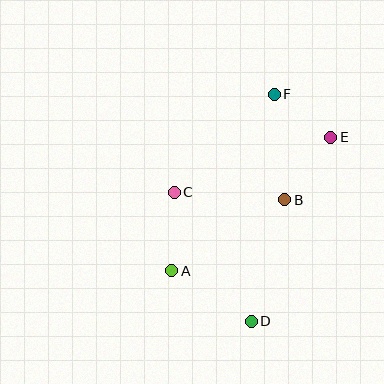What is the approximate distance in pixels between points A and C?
The distance between A and C is approximately 78 pixels.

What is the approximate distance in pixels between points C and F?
The distance between C and F is approximately 140 pixels.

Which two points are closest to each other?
Points E and F are closest to each other.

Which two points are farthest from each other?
Points D and F are farthest from each other.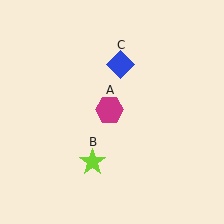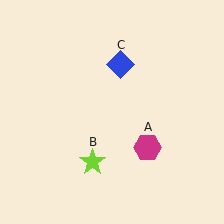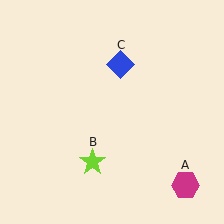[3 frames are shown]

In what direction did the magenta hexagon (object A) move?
The magenta hexagon (object A) moved down and to the right.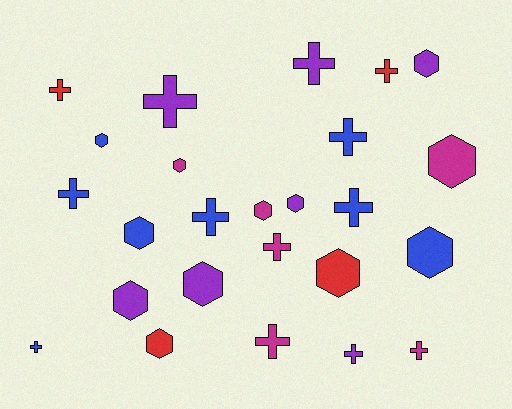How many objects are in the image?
There are 25 objects.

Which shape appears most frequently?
Cross, with 13 objects.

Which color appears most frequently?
Blue, with 8 objects.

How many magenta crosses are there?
There are 3 magenta crosses.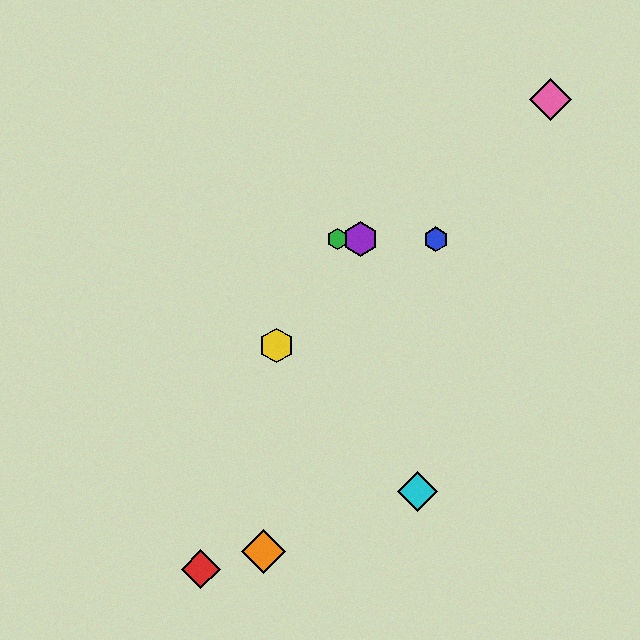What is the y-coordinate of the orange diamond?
The orange diamond is at y≈552.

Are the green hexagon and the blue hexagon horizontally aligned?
Yes, both are at y≈239.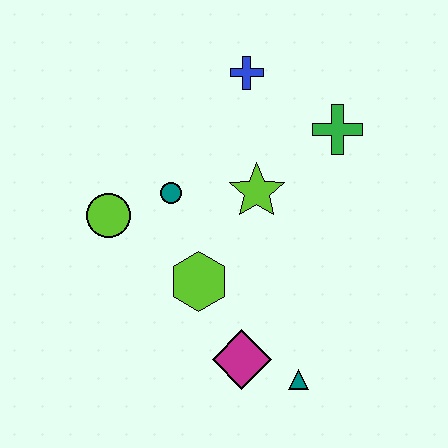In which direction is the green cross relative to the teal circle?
The green cross is to the right of the teal circle.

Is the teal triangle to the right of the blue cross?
Yes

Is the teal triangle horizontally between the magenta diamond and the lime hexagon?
No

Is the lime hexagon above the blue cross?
No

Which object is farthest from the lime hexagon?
The blue cross is farthest from the lime hexagon.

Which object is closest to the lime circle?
The teal circle is closest to the lime circle.